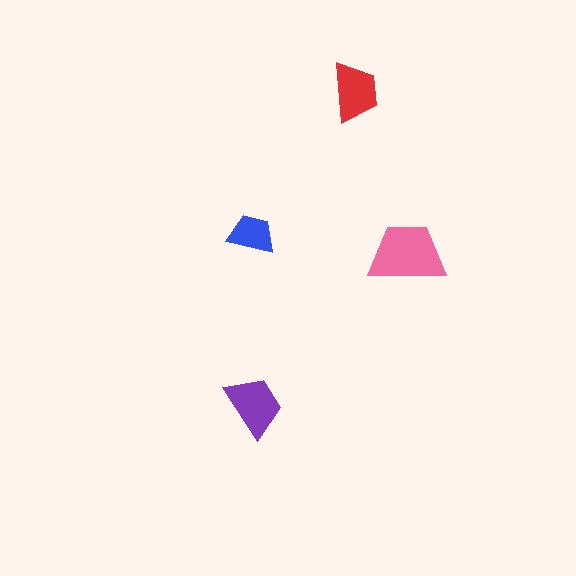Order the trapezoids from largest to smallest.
the pink one, the purple one, the red one, the blue one.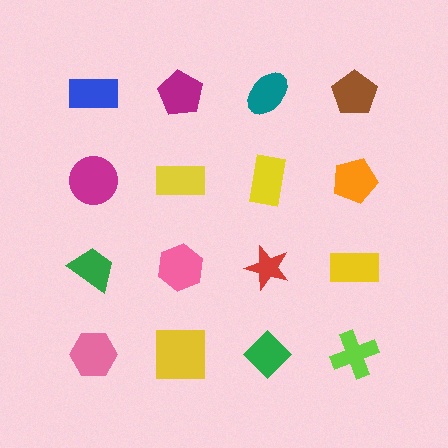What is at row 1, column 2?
A magenta pentagon.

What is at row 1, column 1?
A blue rectangle.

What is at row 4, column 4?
A lime cross.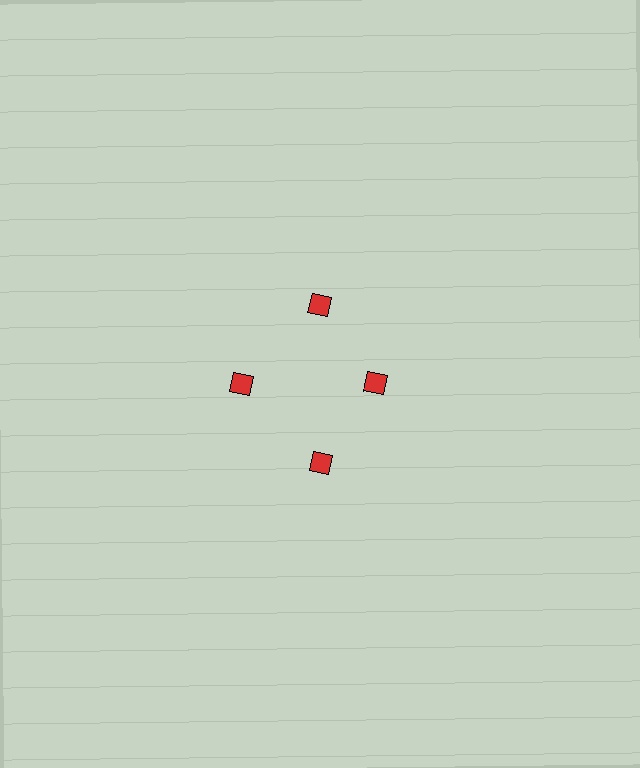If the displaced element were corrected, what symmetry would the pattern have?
It would have 4-fold rotational symmetry — the pattern would map onto itself every 90 degrees.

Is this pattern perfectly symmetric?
No. The 4 red diamonds are arranged in a ring, but one element near the 3 o'clock position is pulled inward toward the center, breaking the 4-fold rotational symmetry.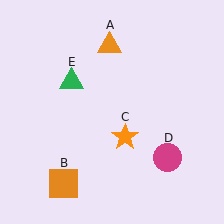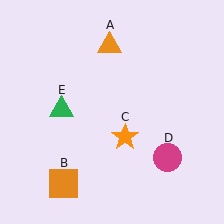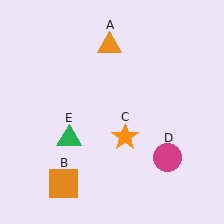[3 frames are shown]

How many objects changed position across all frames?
1 object changed position: green triangle (object E).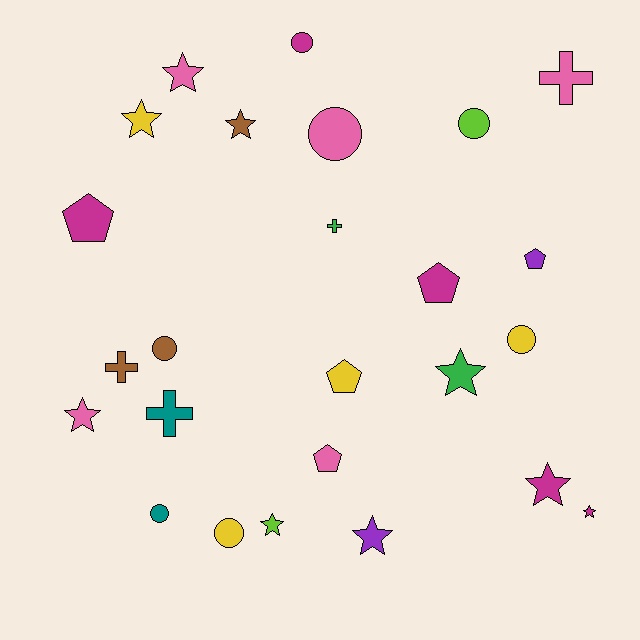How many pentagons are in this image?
There are 5 pentagons.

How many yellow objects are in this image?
There are 4 yellow objects.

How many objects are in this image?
There are 25 objects.